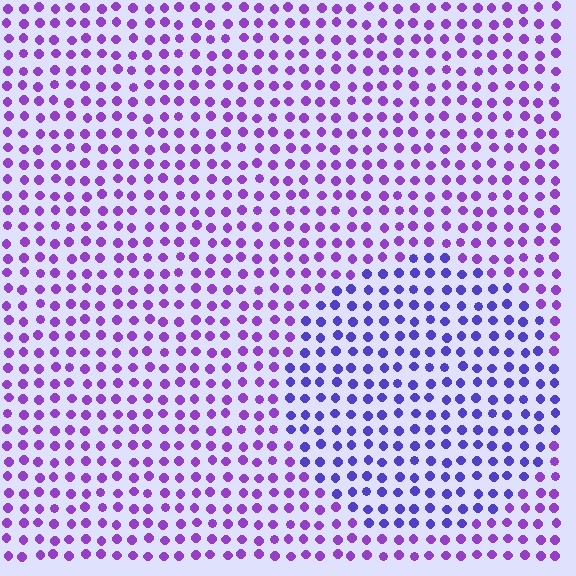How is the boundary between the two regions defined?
The boundary is defined purely by a slight shift in hue (about 30 degrees). Spacing, size, and orientation are identical on both sides.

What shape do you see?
I see a circle.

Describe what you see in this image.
The image is filled with small purple elements in a uniform arrangement. A circle-shaped region is visible where the elements are tinted to a slightly different hue, forming a subtle color boundary.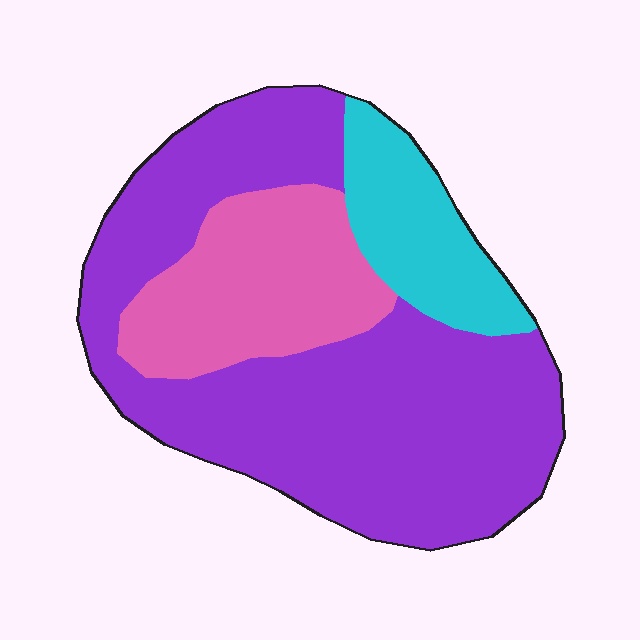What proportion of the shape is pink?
Pink covers 22% of the shape.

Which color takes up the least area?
Cyan, at roughly 15%.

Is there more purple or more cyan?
Purple.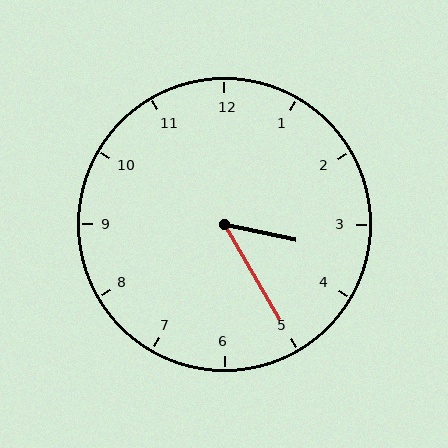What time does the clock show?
3:25.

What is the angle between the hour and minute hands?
Approximately 48 degrees.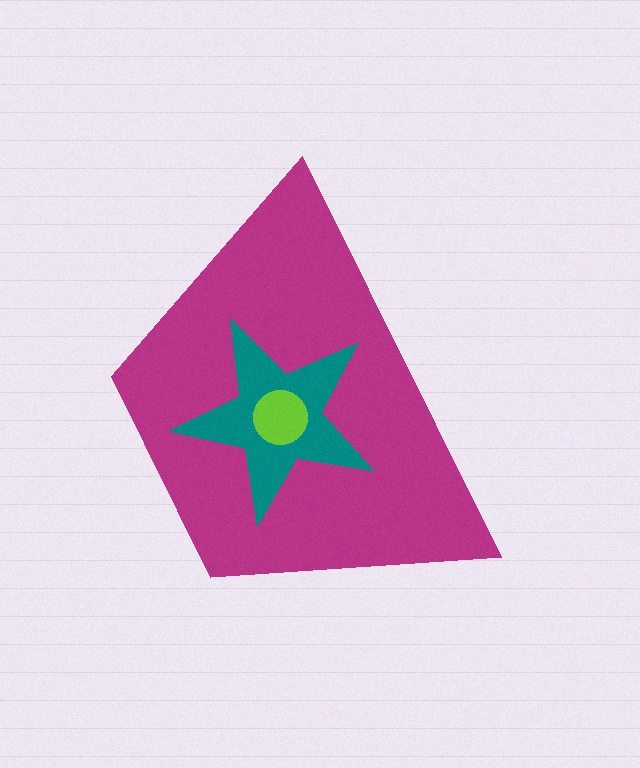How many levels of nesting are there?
3.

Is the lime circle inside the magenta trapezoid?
Yes.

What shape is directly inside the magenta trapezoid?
The teal star.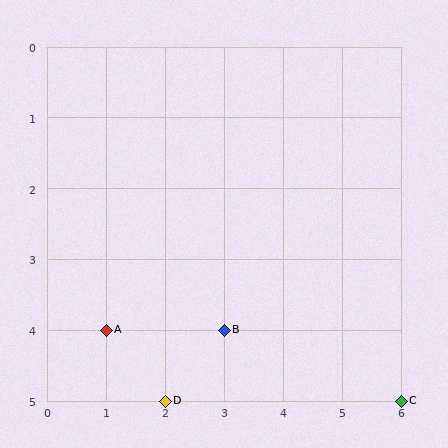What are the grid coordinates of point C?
Point C is at grid coordinates (6, 5).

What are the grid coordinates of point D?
Point D is at grid coordinates (2, 5).